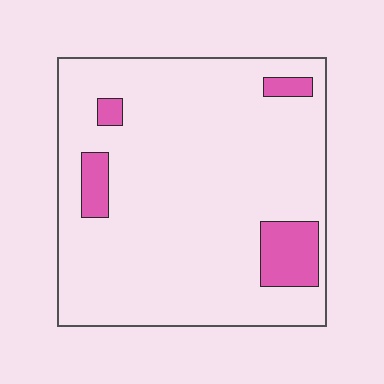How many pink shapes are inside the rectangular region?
4.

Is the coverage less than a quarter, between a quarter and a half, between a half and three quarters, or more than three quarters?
Less than a quarter.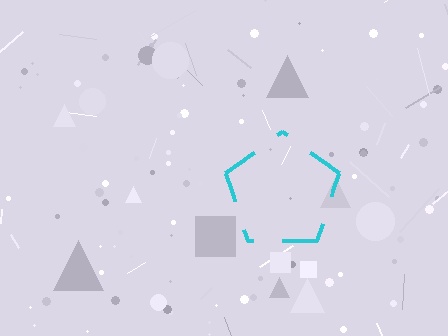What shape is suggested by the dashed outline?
The dashed outline suggests a pentagon.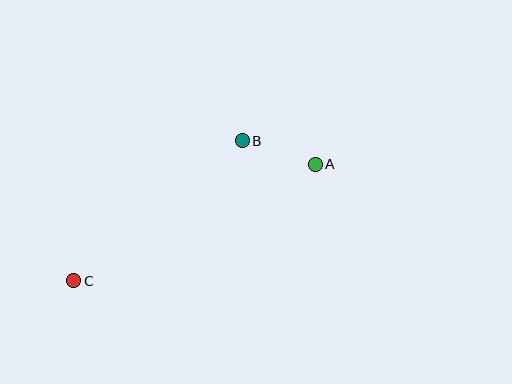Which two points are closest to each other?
Points A and B are closest to each other.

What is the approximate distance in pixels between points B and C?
The distance between B and C is approximately 219 pixels.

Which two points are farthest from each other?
Points A and C are farthest from each other.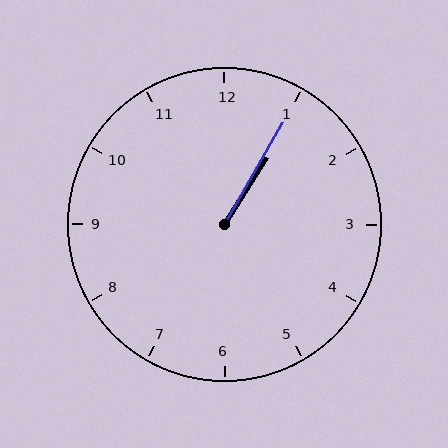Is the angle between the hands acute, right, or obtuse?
It is acute.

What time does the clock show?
1:05.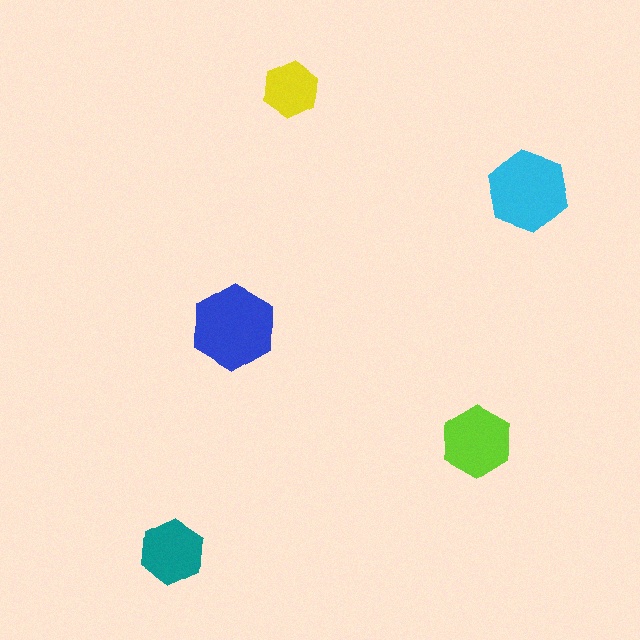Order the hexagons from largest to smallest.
the blue one, the cyan one, the lime one, the teal one, the yellow one.